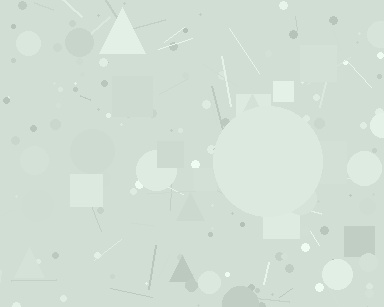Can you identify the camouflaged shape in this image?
The camouflaged shape is a circle.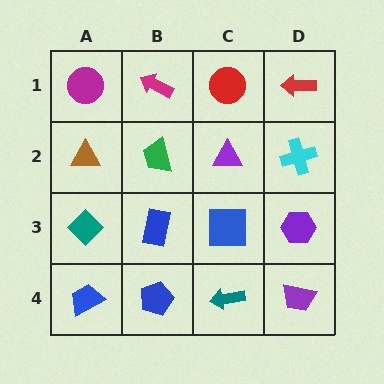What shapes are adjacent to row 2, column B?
A magenta arrow (row 1, column B), a blue rectangle (row 3, column B), a brown triangle (row 2, column A), a purple triangle (row 2, column C).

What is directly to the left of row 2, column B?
A brown triangle.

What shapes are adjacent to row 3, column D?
A cyan cross (row 2, column D), a purple trapezoid (row 4, column D), a blue square (row 3, column C).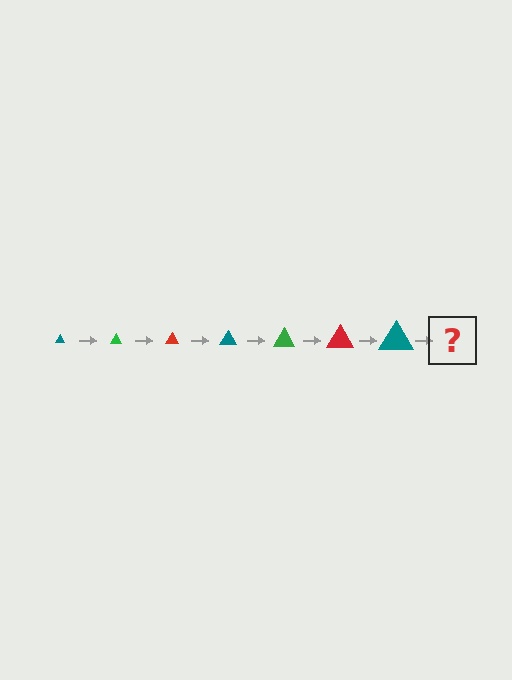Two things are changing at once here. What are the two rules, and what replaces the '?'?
The two rules are that the triangle grows larger each step and the color cycles through teal, green, and red. The '?' should be a green triangle, larger than the previous one.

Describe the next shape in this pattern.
It should be a green triangle, larger than the previous one.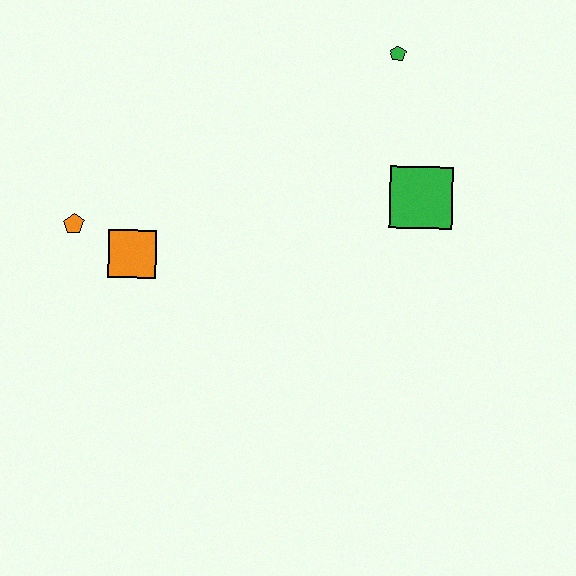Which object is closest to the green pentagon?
The green square is closest to the green pentagon.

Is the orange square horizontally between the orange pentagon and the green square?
Yes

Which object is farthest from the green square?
The orange pentagon is farthest from the green square.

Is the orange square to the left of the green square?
Yes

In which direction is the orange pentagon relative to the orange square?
The orange pentagon is to the left of the orange square.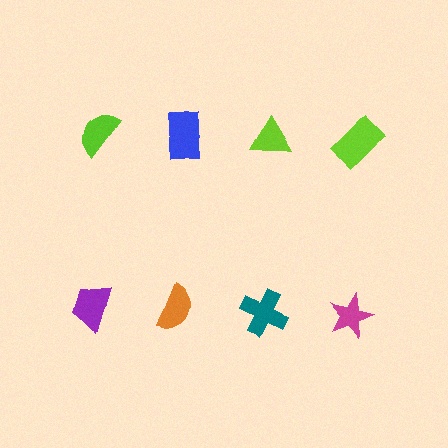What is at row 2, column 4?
A magenta star.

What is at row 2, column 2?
An orange semicircle.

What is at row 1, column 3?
A lime triangle.